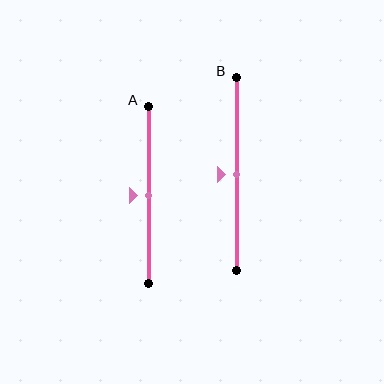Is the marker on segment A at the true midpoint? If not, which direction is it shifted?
Yes, the marker on segment A is at the true midpoint.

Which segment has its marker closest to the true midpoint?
Segment A has its marker closest to the true midpoint.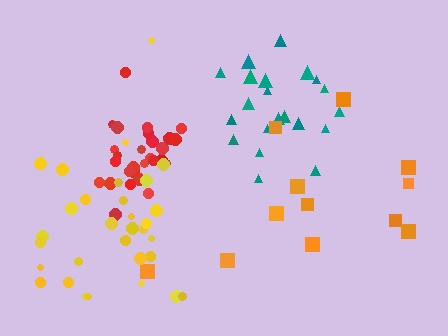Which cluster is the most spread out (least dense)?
Orange.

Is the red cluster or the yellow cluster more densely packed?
Red.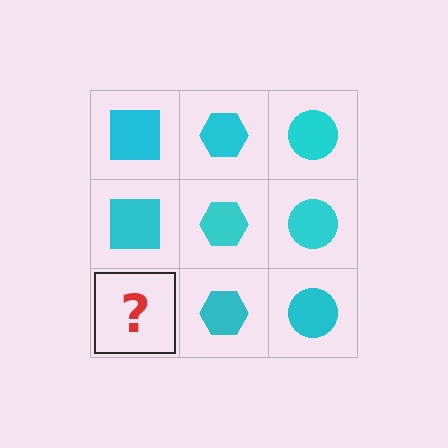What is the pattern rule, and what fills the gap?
The rule is that each column has a consistent shape. The gap should be filled with a cyan square.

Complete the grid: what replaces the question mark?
The question mark should be replaced with a cyan square.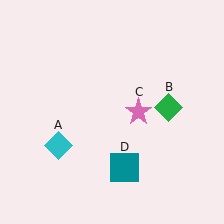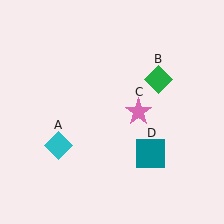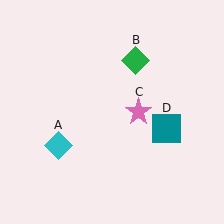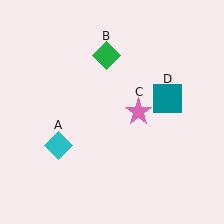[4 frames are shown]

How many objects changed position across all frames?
2 objects changed position: green diamond (object B), teal square (object D).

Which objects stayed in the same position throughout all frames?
Cyan diamond (object A) and pink star (object C) remained stationary.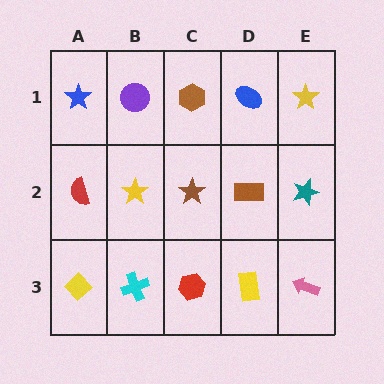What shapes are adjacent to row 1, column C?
A brown star (row 2, column C), a purple circle (row 1, column B), a blue ellipse (row 1, column D).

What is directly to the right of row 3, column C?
A yellow rectangle.